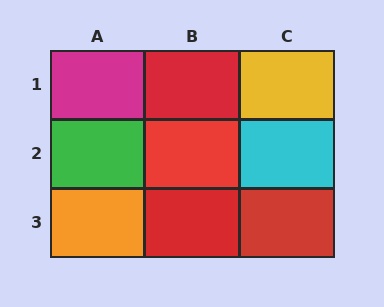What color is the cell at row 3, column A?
Orange.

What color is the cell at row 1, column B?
Red.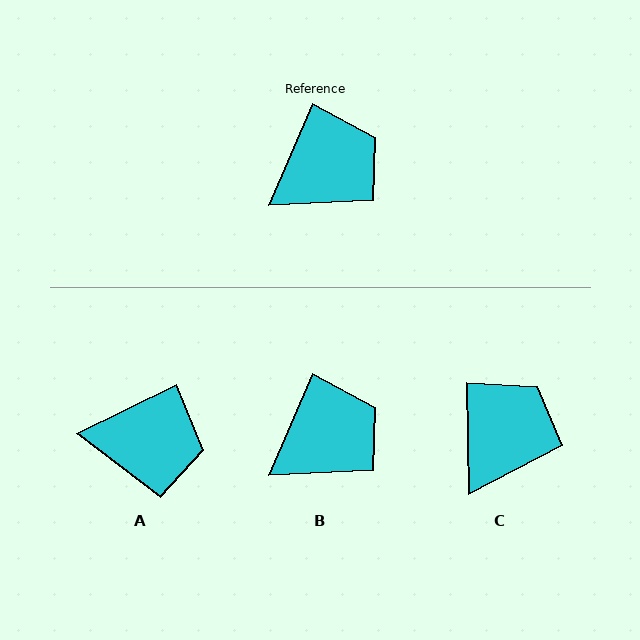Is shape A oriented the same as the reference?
No, it is off by about 40 degrees.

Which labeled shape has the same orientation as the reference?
B.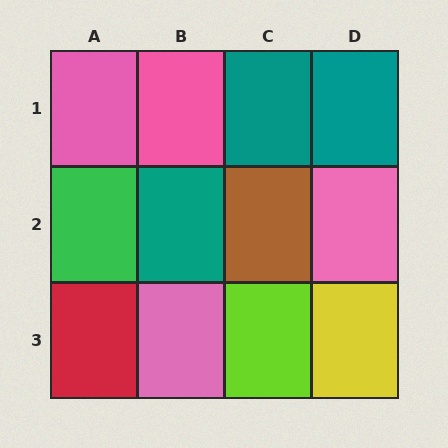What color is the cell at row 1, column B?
Pink.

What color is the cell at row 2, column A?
Green.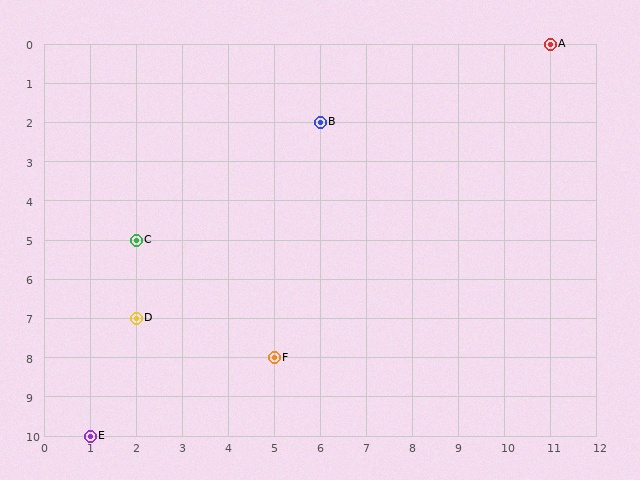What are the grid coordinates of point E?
Point E is at grid coordinates (1, 10).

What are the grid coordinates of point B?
Point B is at grid coordinates (6, 2).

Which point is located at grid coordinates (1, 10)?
Point E is at (1, 10).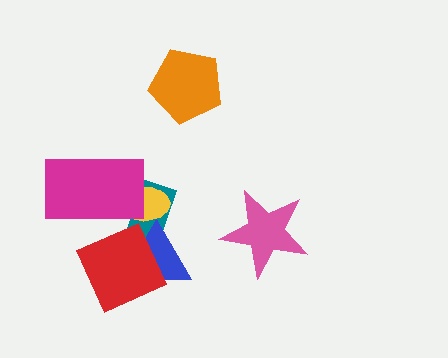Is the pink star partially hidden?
No, no other shape covers it.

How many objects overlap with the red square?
1 object overlaps with the red square.